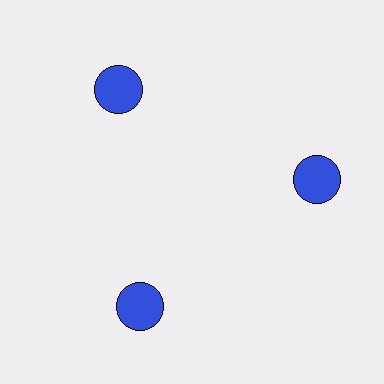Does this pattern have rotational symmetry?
Yes, this pattern has 3-fold rotational symmetry. It looks the same after rotating 120 degrees around the center.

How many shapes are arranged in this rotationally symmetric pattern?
There are 3 shapes, arranged in 3 groups of 1.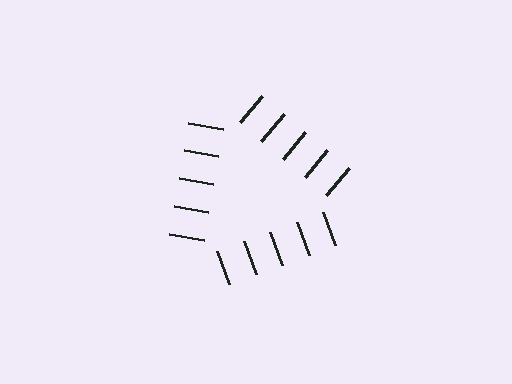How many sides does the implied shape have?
3 sides — the line-ends trace a triangle.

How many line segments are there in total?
15 — 5 along each of the 3 edges.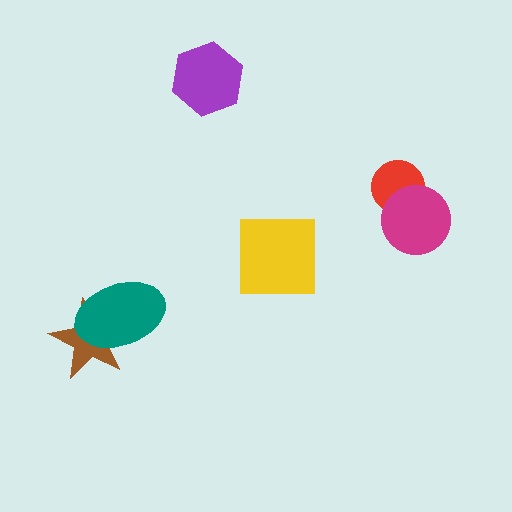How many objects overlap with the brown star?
1 object overlaps with the brown star.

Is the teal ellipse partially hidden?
No, no other shape covers it.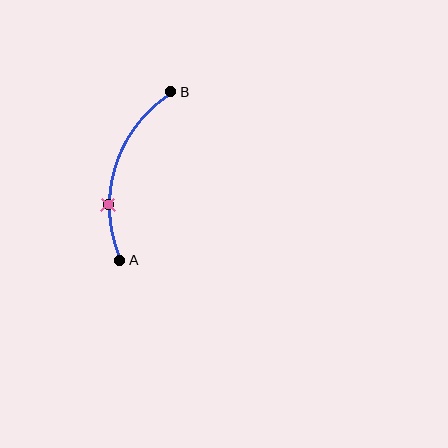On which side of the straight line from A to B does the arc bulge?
The arc bulges to the left of the straight line connecting A and B.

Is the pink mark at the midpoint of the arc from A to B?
No. The pink mark lies on the arc but is closer to endpoint A. The arc midpoint would be at the point on the curve equidistant along the arc from both A and B.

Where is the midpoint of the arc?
The arc midpoint is the point on the curve farthest from the straight line joining A and B. It sits to the left of that line.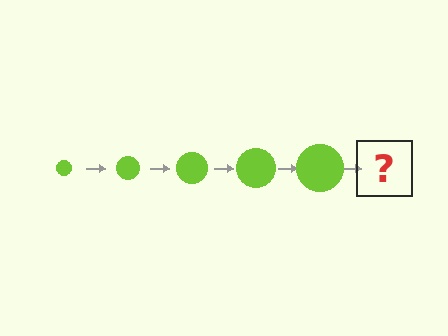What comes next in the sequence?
The next element should be a lime circle, larger than the previous one.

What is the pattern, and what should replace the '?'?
The pattern is that the circle gets progressively larger each step. The '?' should be a lime circle, larger than the previous one.